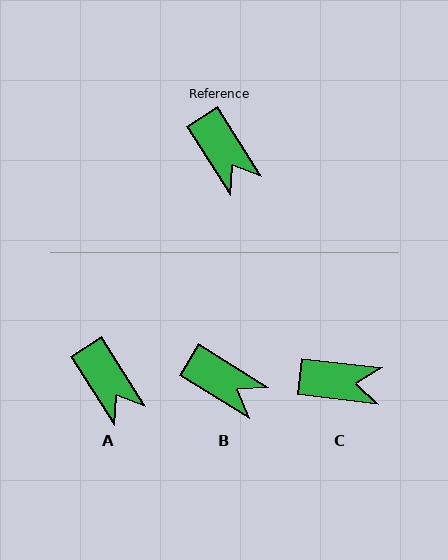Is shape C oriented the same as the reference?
No, it is off by about 51 degrees.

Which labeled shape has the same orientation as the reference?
A.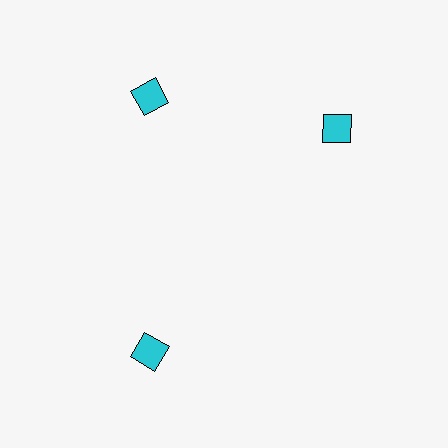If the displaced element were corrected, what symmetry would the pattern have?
It would have 3-fold rotational symmetry — the pattern would map onto itself every 120 degrees.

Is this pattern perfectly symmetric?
No. The 3 cyan diamonds are arranged in a ring, but one element near the 3 o'clock position is rotated out of alignment along the ring, breaking the 3-fold rotational symmetry.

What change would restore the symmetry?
The symmetry would be restored by rotating it back into even spacing with its neighbors so that all 3 diamonds sit at equal angles and equal distance from the center.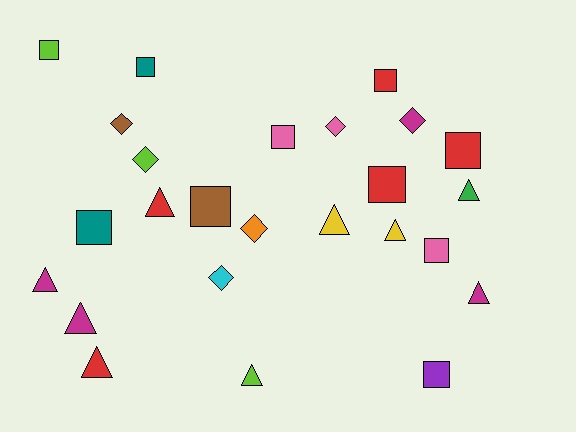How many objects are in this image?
There are 25 objects.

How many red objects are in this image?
There are 5 red objects.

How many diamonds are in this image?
There are 6 diamonds.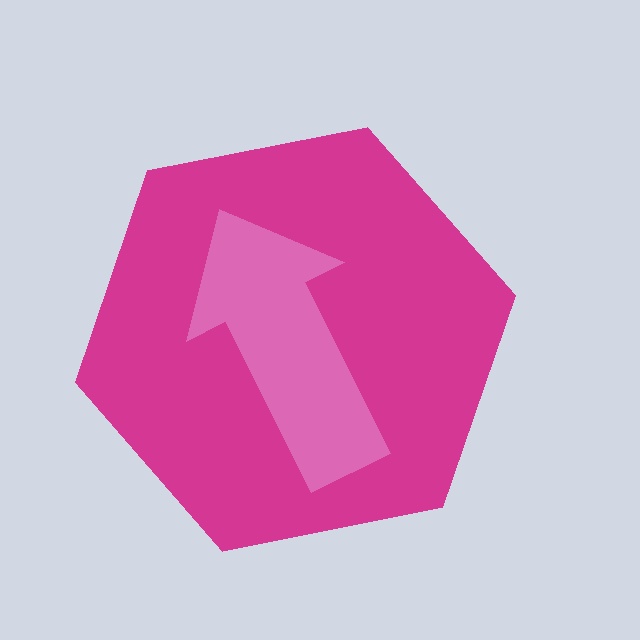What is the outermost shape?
The magenta hexagon.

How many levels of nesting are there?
2.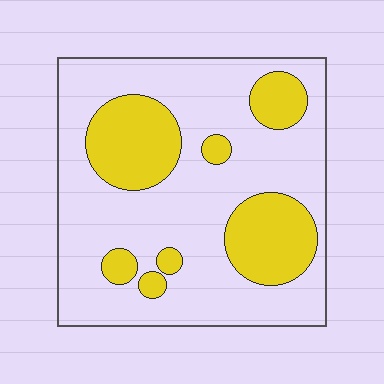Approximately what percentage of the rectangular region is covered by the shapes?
Approximately 30%.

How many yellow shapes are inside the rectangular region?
7.